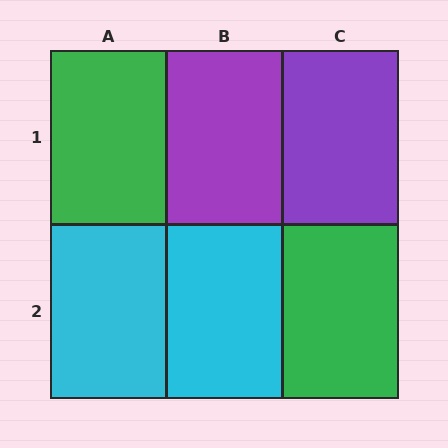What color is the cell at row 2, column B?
Cyan.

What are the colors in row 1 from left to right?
Green, purple, purple.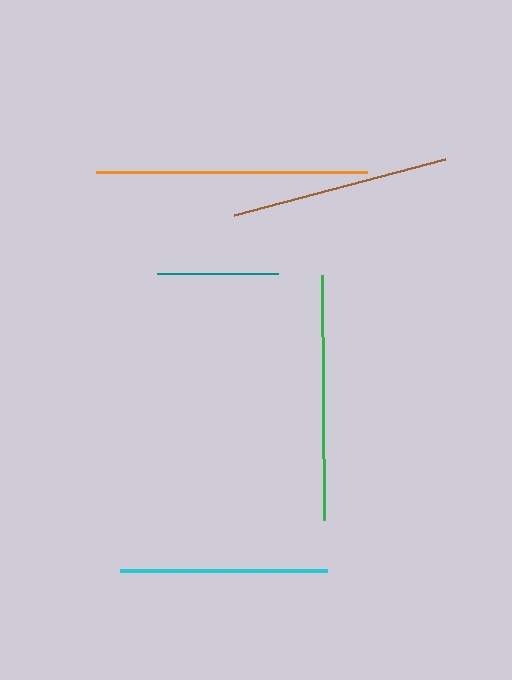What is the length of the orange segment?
The orange segment is approximately 271 pixels long.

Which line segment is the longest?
The orange line is the longest at approximately 271 pixels.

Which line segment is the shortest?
The teal line is the shortest at approximately 121 pixels.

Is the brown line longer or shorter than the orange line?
The orange line is longer than the brown line.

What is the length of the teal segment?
The teal segment is approximately 121 pixels long.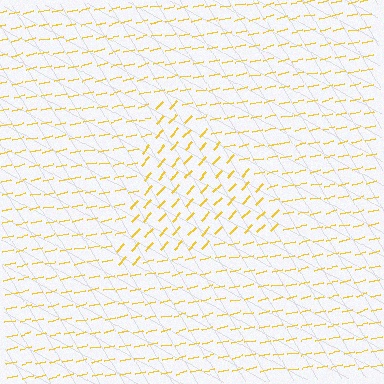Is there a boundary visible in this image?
Yes, there is a texture boundary formed by a change in line orientation.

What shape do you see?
I see a triangle.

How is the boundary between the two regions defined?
The boundary is defined purely by a change in line orientation (approximately 34 degrees difference). All lines are the same color and thickness.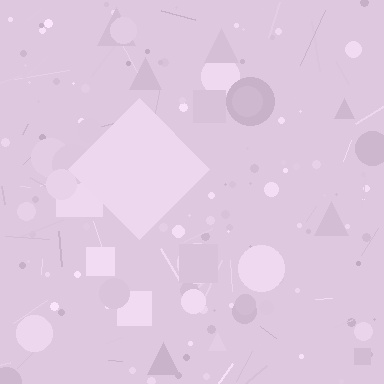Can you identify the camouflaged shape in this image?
The camouflaged shape is a diamond.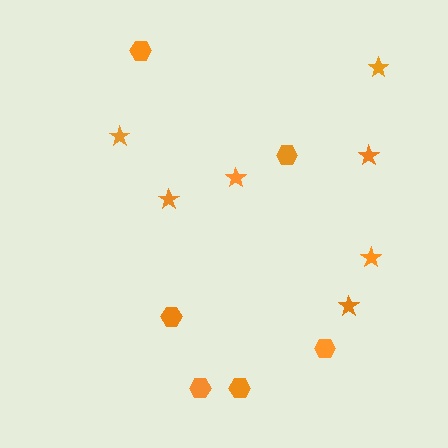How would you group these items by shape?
There are 2 groups: one group of stars (7) and one group of hexagons (6).